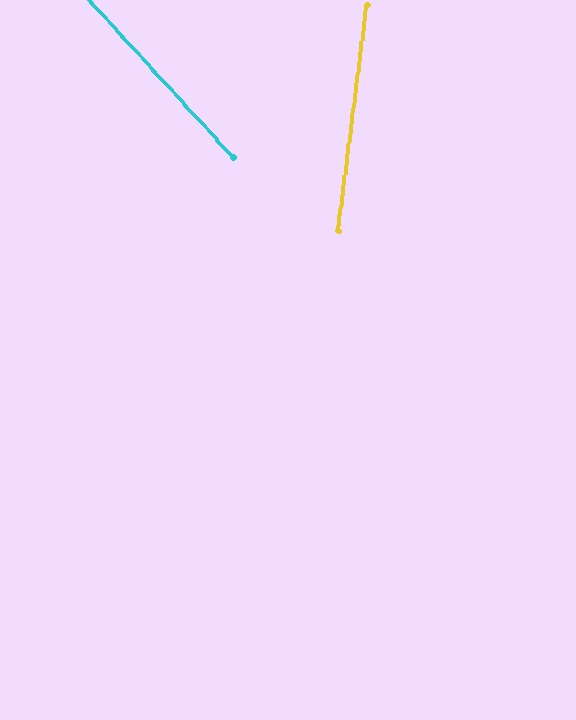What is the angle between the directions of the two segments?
Approximately 50 degrees.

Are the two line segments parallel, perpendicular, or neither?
Neither parallel nor perpendicular — they differ by about 50°.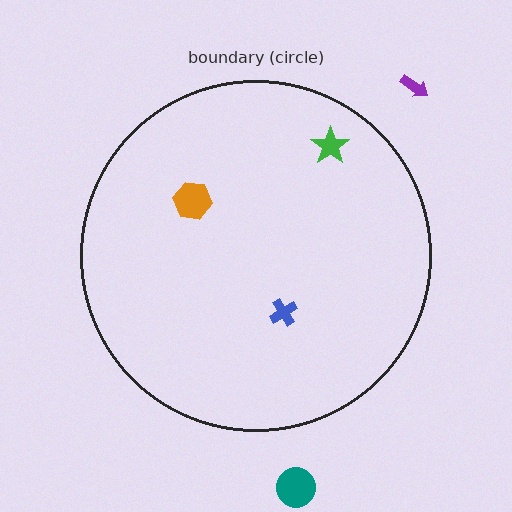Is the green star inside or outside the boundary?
Inside.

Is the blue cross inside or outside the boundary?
Inside.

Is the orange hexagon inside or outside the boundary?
Inside.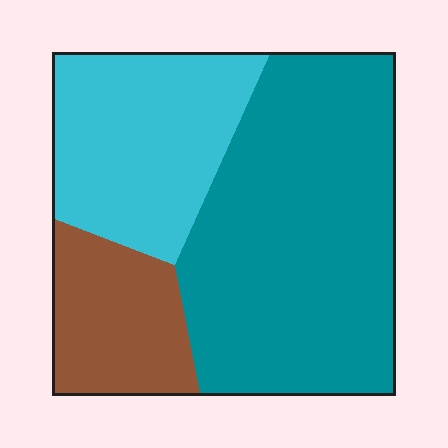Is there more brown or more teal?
Teal.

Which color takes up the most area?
Teal, at roughly 55%.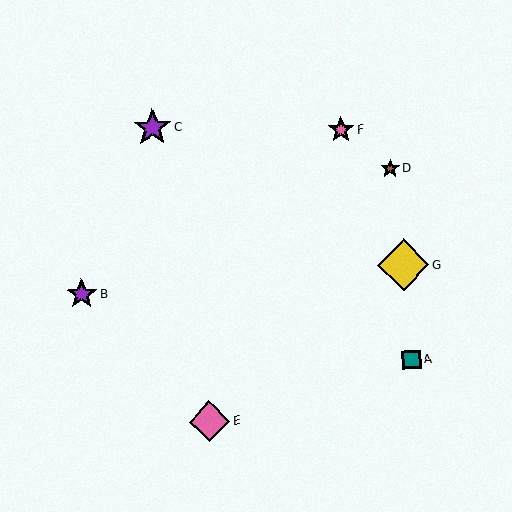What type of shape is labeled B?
Shape B is a purple star.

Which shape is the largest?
The yellow diamond (labeled G) is the largest.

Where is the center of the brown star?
The center of the brown star is at (390, 168).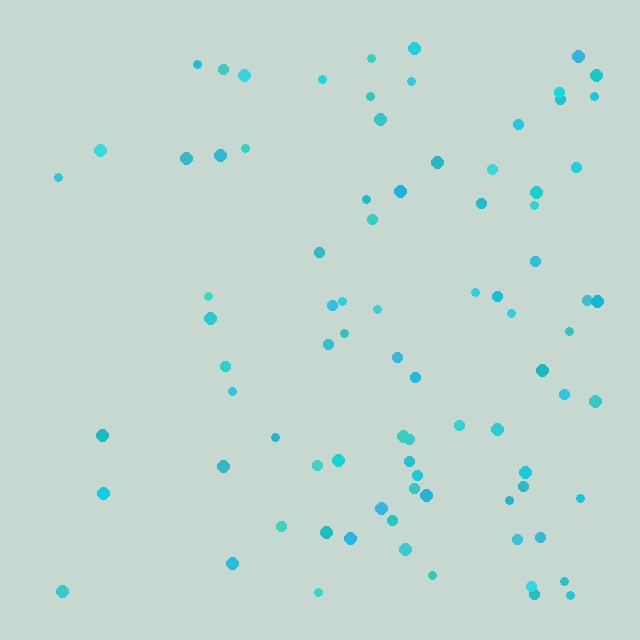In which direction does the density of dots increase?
From left to right, with the right side densest.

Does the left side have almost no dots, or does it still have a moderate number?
Still a moderate number, just noticeably fewer than the right.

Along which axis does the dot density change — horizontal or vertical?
Horizontal.